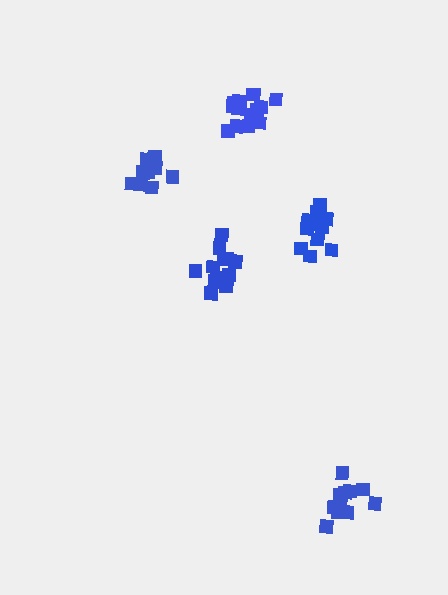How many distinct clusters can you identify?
There are 5 distinct clusters.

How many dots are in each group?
Group 1: 12 dots, Group 2: 11 dots, Group 3: 16 dots, Group 4: 11 dots, Group 5: 11 dots (61 total).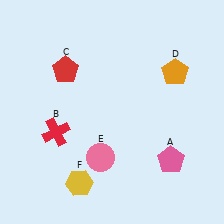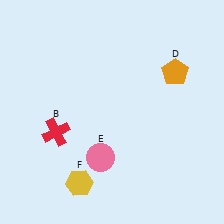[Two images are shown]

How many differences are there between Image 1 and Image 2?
There are 2 differences between the two images.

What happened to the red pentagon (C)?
The red pentagon (C) was removed in Image 2. It was in the top-left area of Image 1.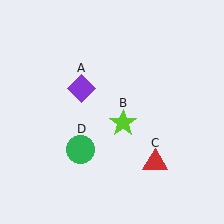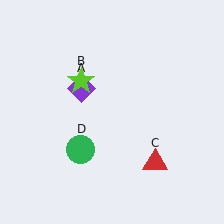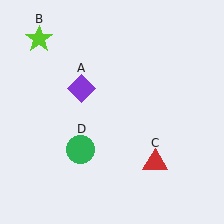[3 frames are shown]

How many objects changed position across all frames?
1 object changed position: lime star (object B).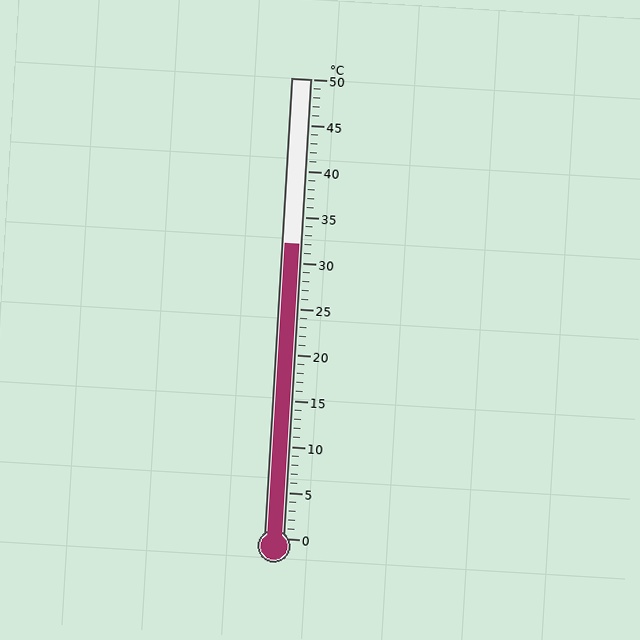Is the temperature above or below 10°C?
The temperature is above 10°C.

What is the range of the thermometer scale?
The thermometer scale ranges from 0°C to 50°C.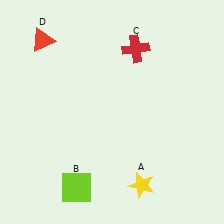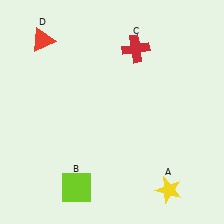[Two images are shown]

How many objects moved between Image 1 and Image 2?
1 object moved between the two images.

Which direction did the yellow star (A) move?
The yellow star (A) moved right.